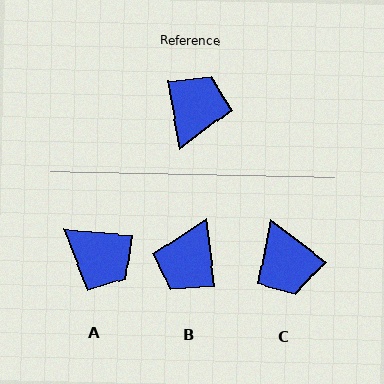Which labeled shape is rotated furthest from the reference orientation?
B, about 176 degrees away.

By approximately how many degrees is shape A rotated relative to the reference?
Approximately 105 degrees clockwise.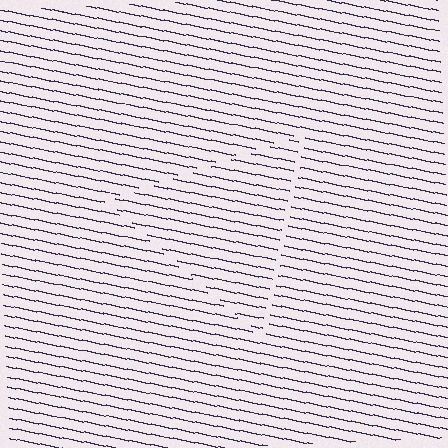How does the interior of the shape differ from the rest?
The interior of the shape contains the same grating, shifted by half a period — the contour is defined by the phase discontinuity where line-ends from the inner and outer gratings abut.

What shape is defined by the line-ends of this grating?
An illusory triangle. The interior of the shape contains the same grating, shifted by half a period — the contour is defined by the phase discontinuity where line-ends from the inner and outer gratings abut.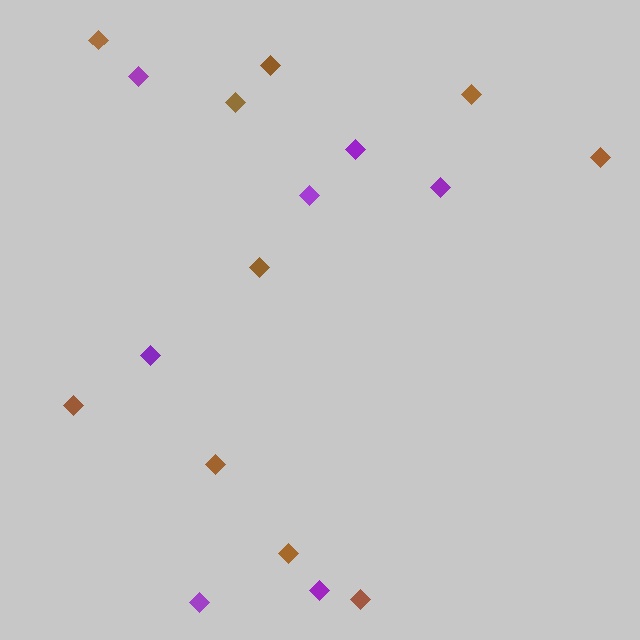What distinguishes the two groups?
There are 2 groups: one group of brown diamonds (10) and one group of purple diamonds (7).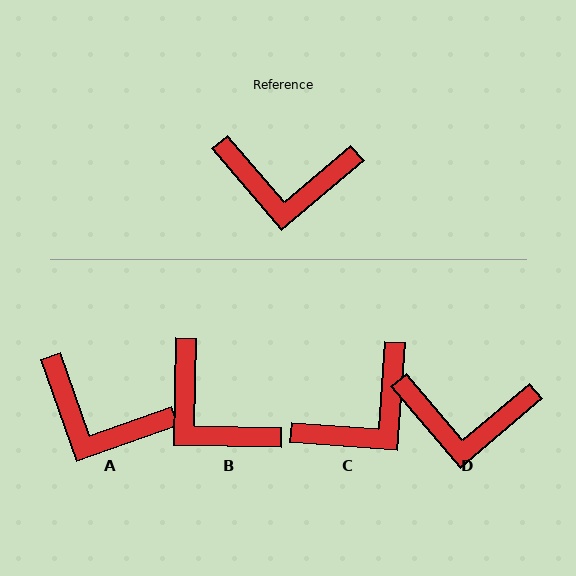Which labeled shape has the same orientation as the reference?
D.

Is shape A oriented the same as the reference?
No, it is off by about 21 degrees.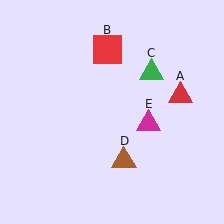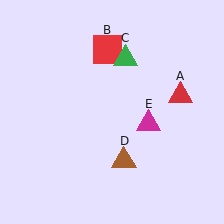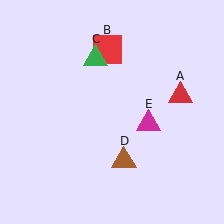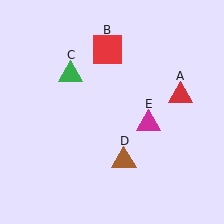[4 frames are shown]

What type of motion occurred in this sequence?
The green triangle (object C) rotated counterclockwise around the center of the scene.